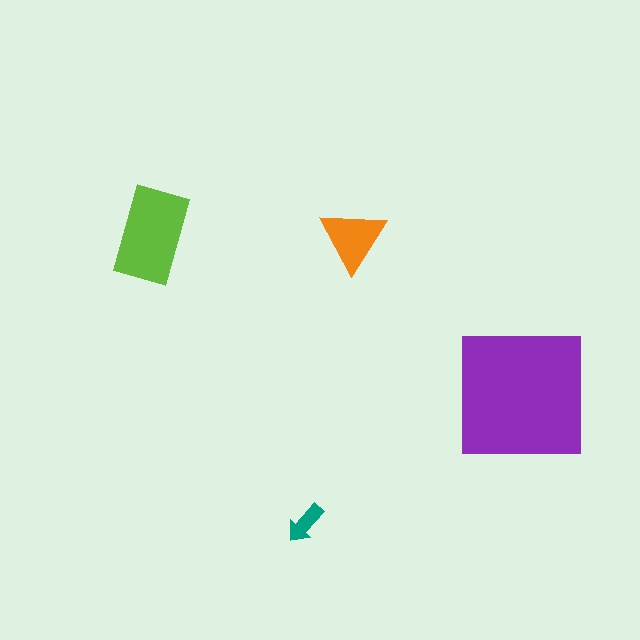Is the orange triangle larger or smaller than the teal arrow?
Larger.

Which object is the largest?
The purple square.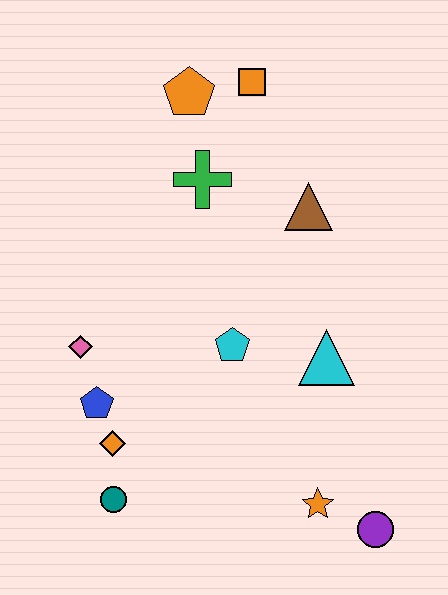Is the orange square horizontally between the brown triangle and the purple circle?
No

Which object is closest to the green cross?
The orange pentagon is closest to the green cross.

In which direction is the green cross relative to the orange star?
The green cross is above the orange star.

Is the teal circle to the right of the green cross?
No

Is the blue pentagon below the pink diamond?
Yes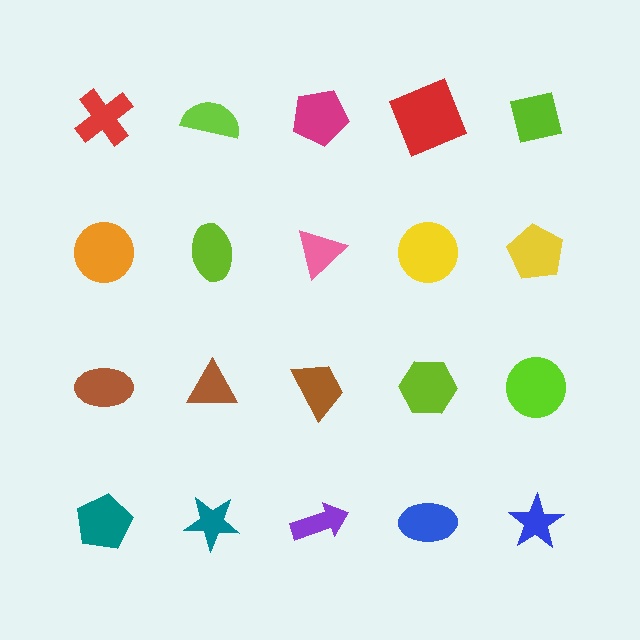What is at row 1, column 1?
A red cross.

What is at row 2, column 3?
A pink triangle.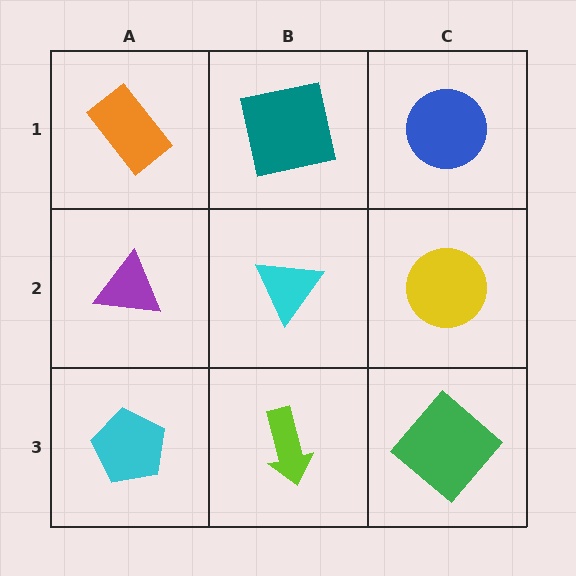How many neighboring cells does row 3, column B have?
3.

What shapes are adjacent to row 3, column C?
A yellow circle (row 2, column C), a lime arrow (row 3, column B).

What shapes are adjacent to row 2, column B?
A teal square (row 1, column B), a lime arrow (row 3, column B), a purple triangle (row 2, column A), a yellow circle (row 2, column C).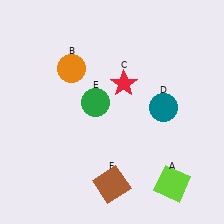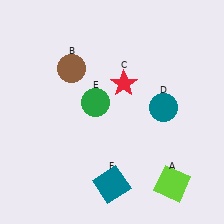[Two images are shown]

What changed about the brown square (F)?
In Image 1, F is brown. In Image 2, it changed to teal.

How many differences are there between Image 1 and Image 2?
There are 2 differences between the two images.